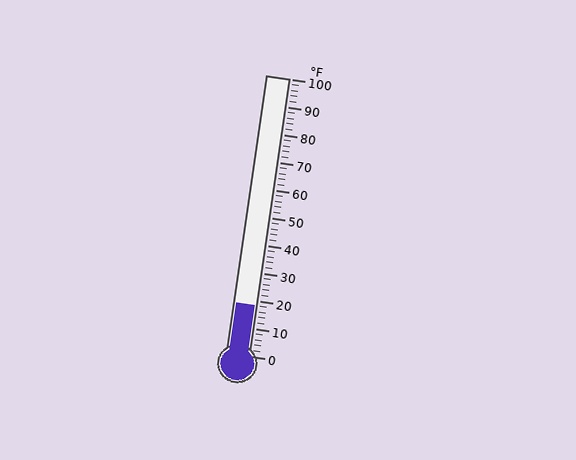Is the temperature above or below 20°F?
The temperature is below 20°F.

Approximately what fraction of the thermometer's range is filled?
The thermometer is filled to approximately 20% of its range.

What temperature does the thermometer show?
The thermometer shows approximately 18°F.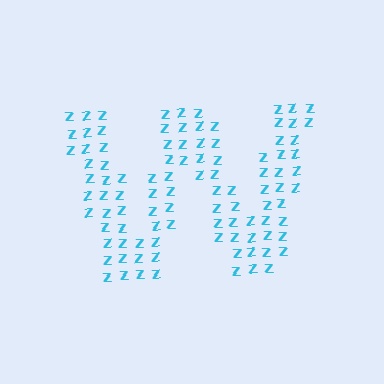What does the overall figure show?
The overall figure shows the letter W.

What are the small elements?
The small elements are letter Z's.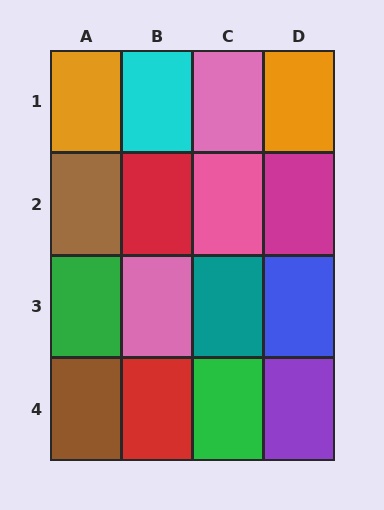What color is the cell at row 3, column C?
Teal.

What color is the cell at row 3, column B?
Pink.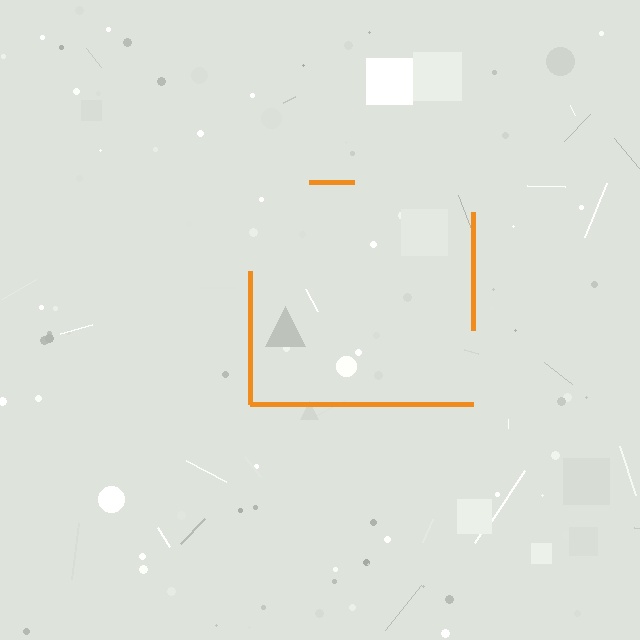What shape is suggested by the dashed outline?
The dashed outline suggests a square.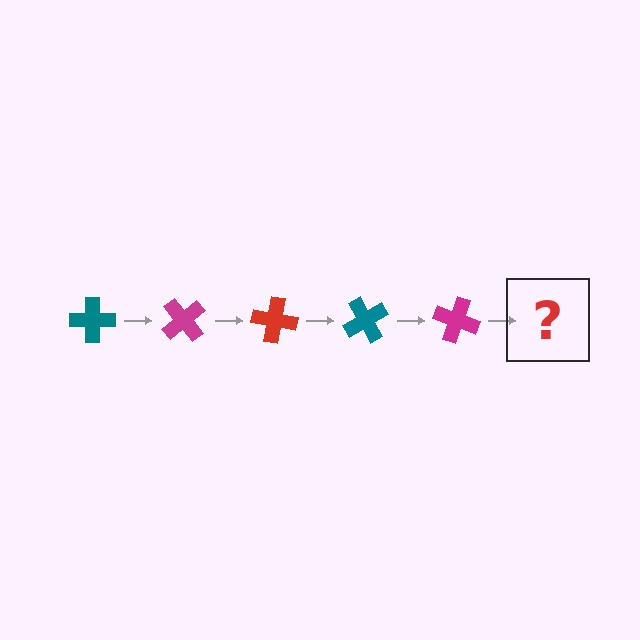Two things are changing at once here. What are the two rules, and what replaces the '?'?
The two rules are that it rotates 50 degrees each step and the color cycles through teal, magenta, and red. The '?' should be a red cross, rotated 250 degrees from the start.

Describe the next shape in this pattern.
It should be a red cross, rotated 250 degrees from the start.